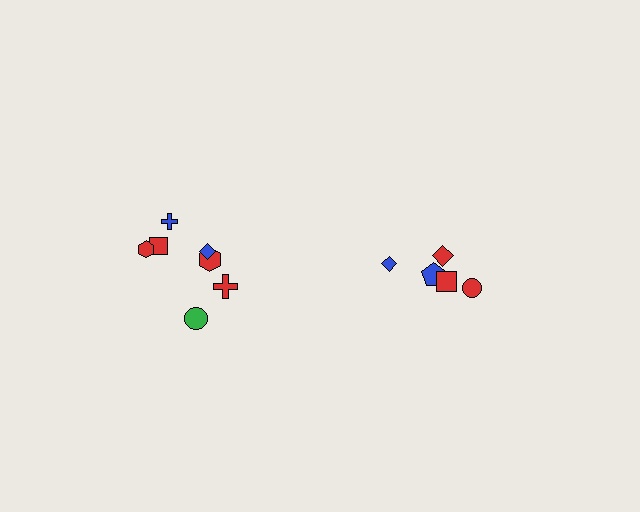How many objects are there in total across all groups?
There are 12 objects.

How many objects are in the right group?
There are 5 objects.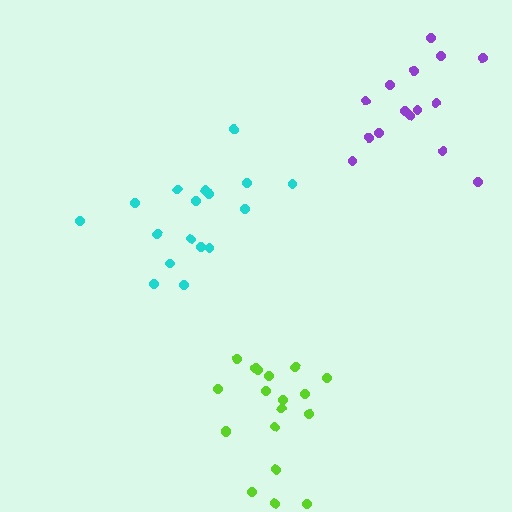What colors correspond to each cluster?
The clusters are colored: purple, cyan, lime.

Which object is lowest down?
The lime cluster is bottommost.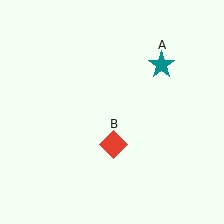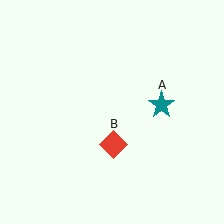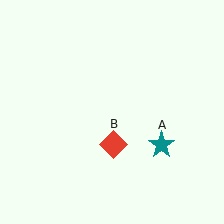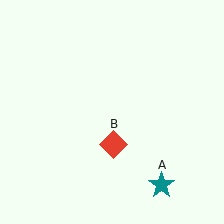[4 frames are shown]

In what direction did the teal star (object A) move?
The teal star (object A) moved down.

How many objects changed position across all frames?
1 object changed position: teal star (object A).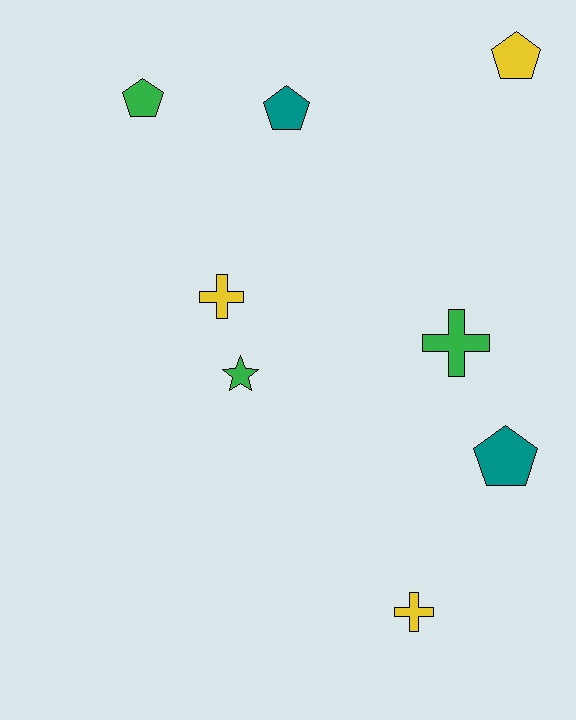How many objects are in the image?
There are 8 objects.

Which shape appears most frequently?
Pentagon, with 4 objects.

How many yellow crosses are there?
There are 2 yellow crosses.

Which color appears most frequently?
Yellow, with 3 objects.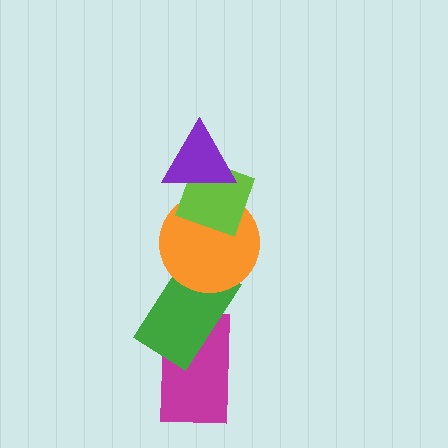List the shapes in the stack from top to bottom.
From top to bottom: the purple triangle, the lime diamond, the orange circle, the green rectangle, the magenta rectangle.